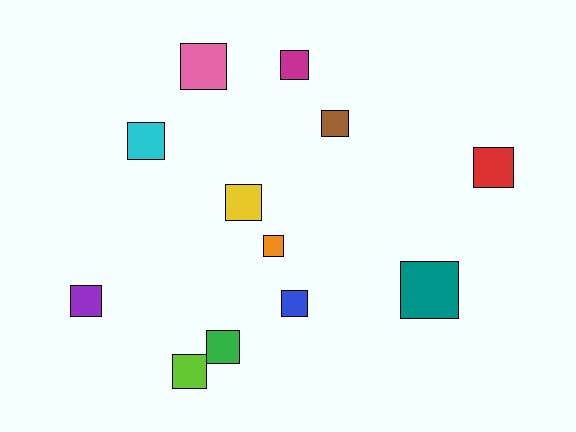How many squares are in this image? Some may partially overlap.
There are 12 squares.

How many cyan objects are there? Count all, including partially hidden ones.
There is 1 cyan object.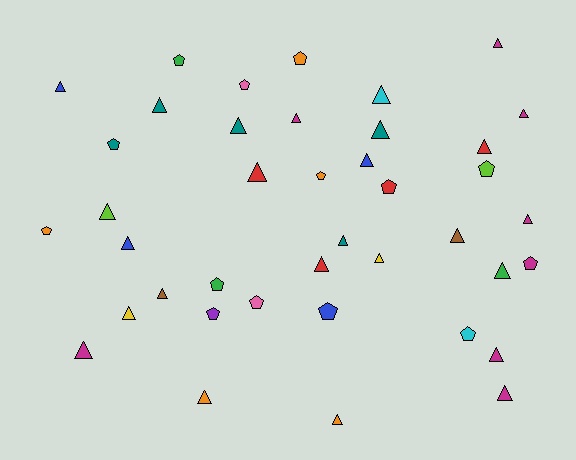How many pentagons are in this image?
There are 14 pentagons.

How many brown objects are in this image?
There are 2 brown objects.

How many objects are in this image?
There are 40 objects.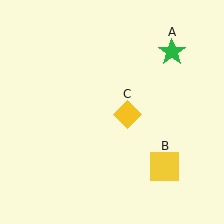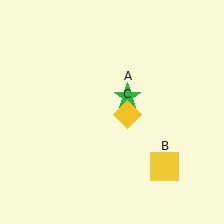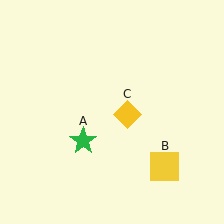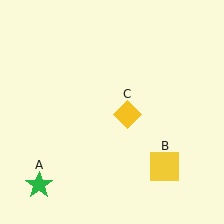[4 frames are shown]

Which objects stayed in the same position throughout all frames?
Yellow square (object B) and yellow diamond (object C) remained stationary.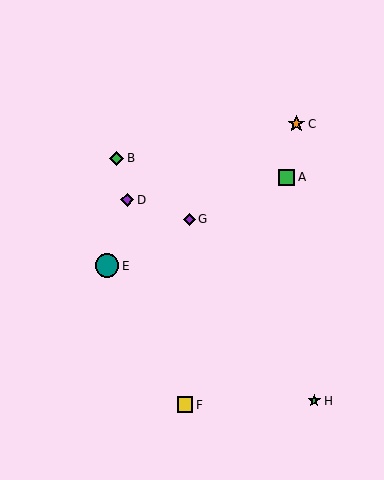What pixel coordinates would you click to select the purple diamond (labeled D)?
Click at (127, 200) to select the purple diamond D.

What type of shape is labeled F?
Shape F is a yellow square.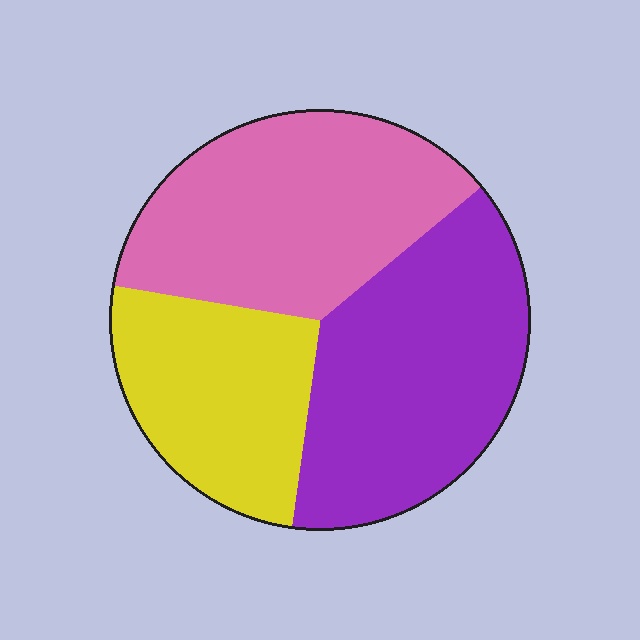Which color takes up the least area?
Yellow, at roughly 25%.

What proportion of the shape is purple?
Purple takes up about three eighths (3/8) of the shape.